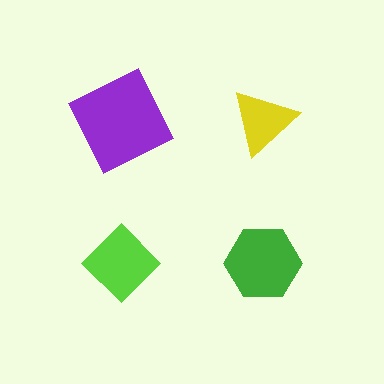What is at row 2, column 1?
A lime diamond.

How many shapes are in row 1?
2 shapes.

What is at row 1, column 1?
A purple square.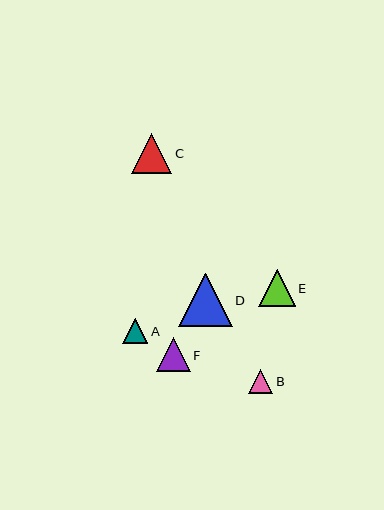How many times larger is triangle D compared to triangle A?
Triangle D is approximately 2.2 times the size of triangle A.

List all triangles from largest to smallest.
From largest to smallest: D, C, E, F, A, B.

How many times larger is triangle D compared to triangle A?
Triangle D is approximately 2.2 times the size of triangle A.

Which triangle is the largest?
Triangle D is the largest with a size of approximately 53 pixels.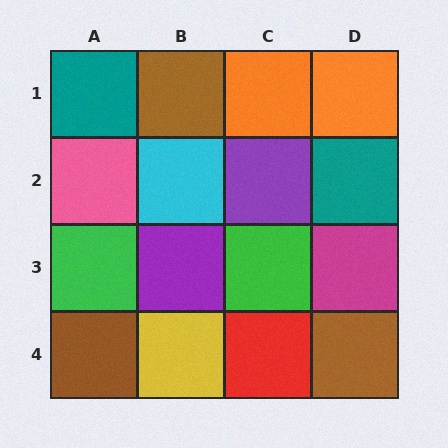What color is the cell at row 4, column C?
Red.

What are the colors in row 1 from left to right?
Teal, brown, orange, orange.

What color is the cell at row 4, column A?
Brown.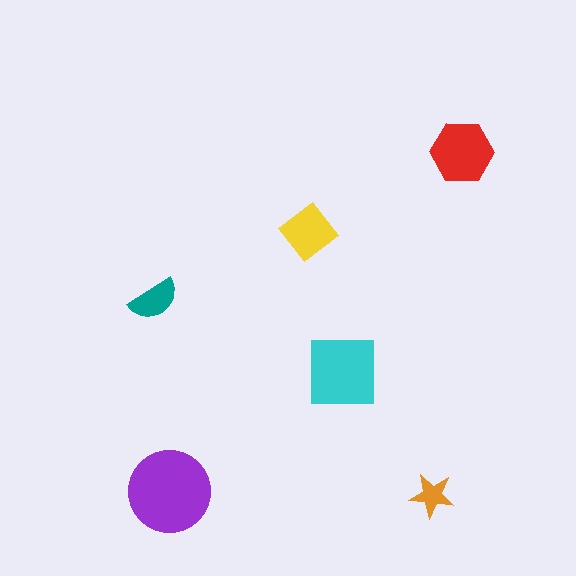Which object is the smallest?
The orange star.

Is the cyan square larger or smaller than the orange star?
Larger.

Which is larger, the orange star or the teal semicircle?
The teal semicircle.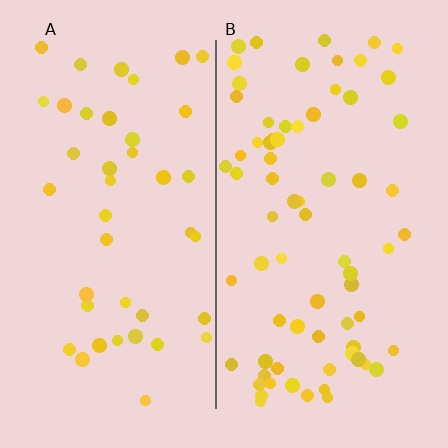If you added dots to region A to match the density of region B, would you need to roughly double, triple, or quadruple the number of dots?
Approximately double.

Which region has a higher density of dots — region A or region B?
B (the right).